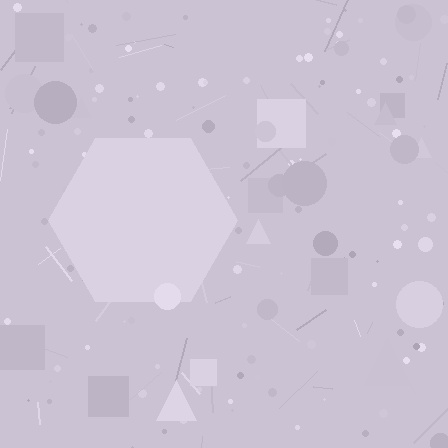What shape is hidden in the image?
A hexagon is hidden in the image.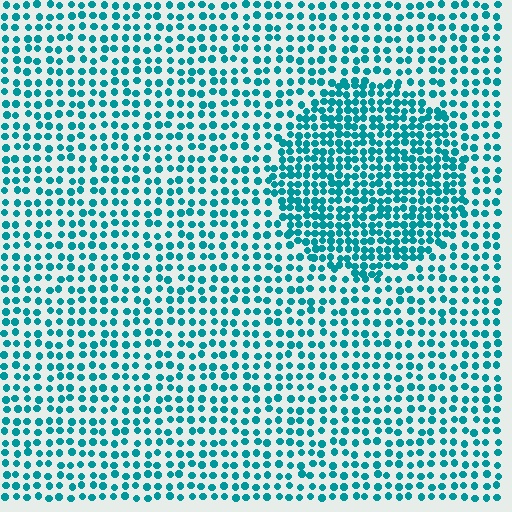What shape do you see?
I see a circle.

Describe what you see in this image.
The image contains small teal elements arranged at two different densities. A circle-shaped region is visible where the elements are more densely packed than the surrounding area.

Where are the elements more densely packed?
The elements are more densely packed inside the circle boundary.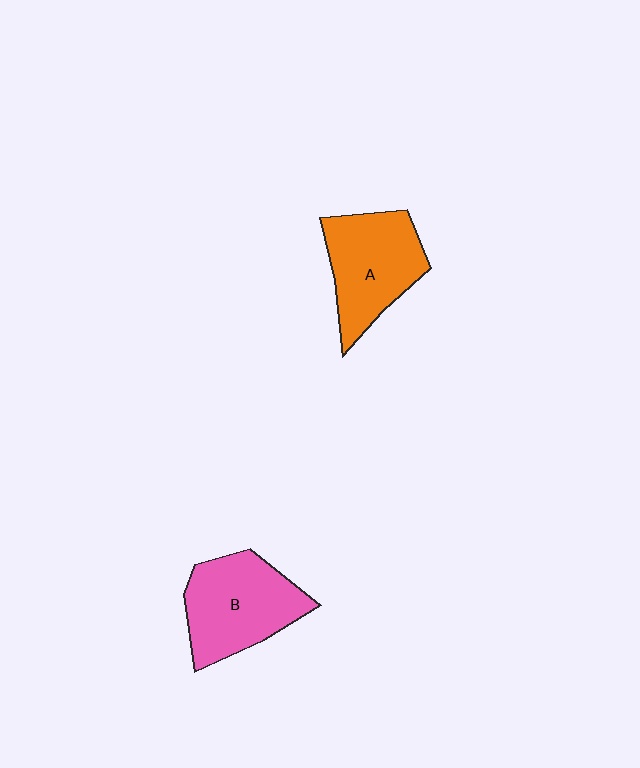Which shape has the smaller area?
Shape A (orange).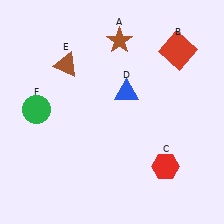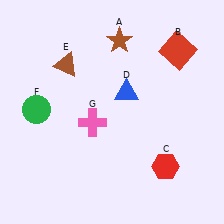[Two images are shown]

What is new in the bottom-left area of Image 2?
A pink cross (G) was added in the bottom-left area of Image 2.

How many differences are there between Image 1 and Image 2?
There is 1 difference between the two images.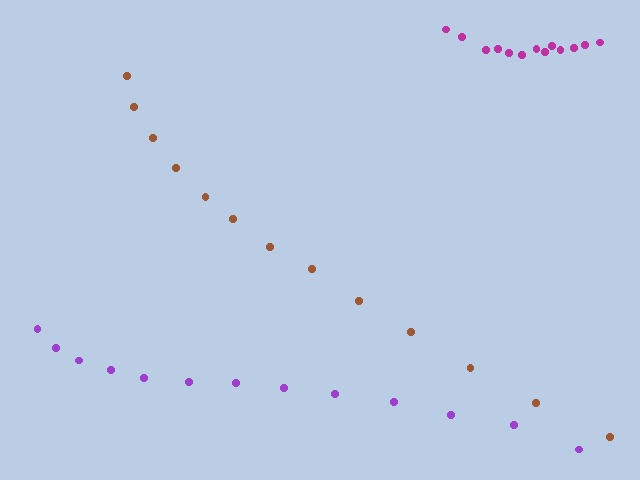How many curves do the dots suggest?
There are 3 distinct paths.